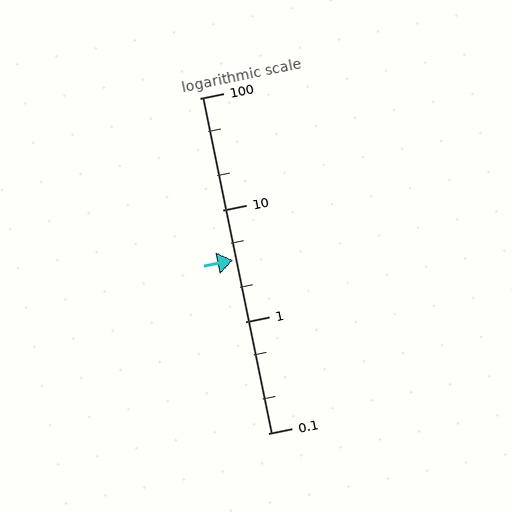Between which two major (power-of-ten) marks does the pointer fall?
The pointer is between 1 and 10.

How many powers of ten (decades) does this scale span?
The scale spans 3 decades, from 0.1 to 100.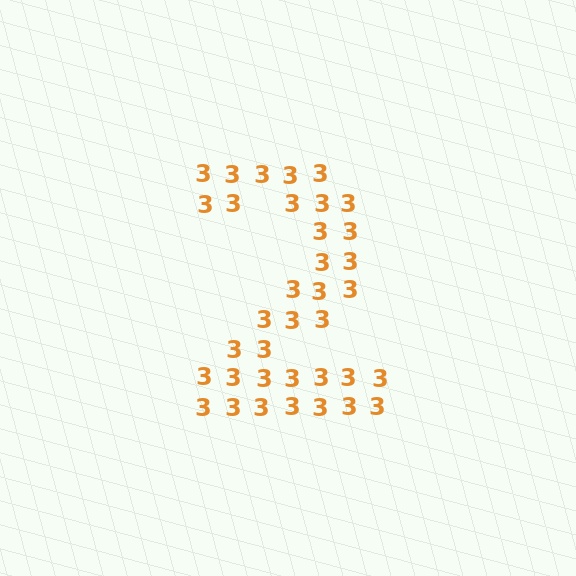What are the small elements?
The small elements are digit 3's.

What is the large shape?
The large shape is the digit 2.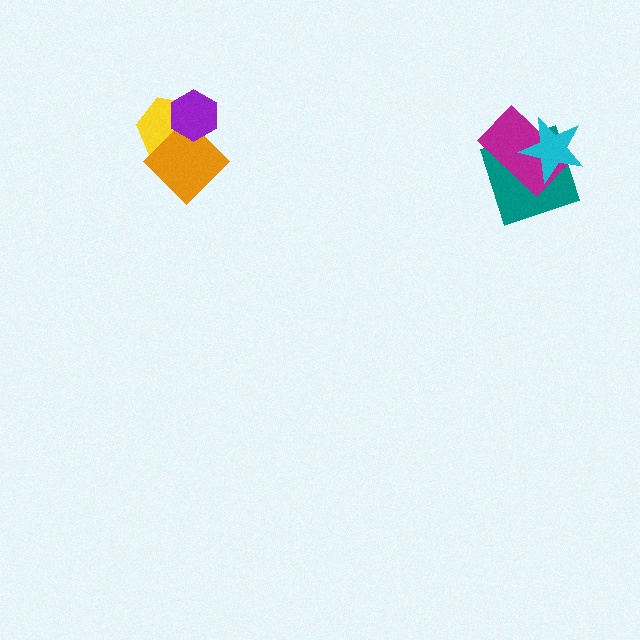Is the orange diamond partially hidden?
Yes, it is partially covered by another shape.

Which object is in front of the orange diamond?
The purple hexagon is in front of the orange diamond.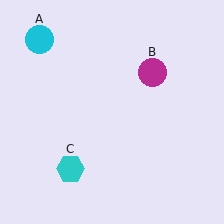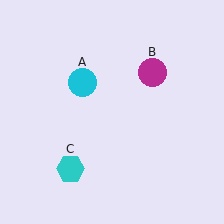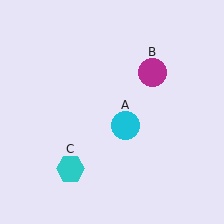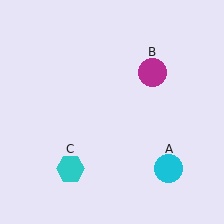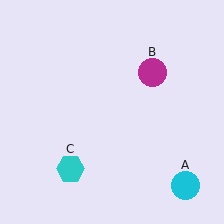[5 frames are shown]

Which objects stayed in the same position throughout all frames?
Magenta circle (object B) and cyan hexagon (object C) remained stationary.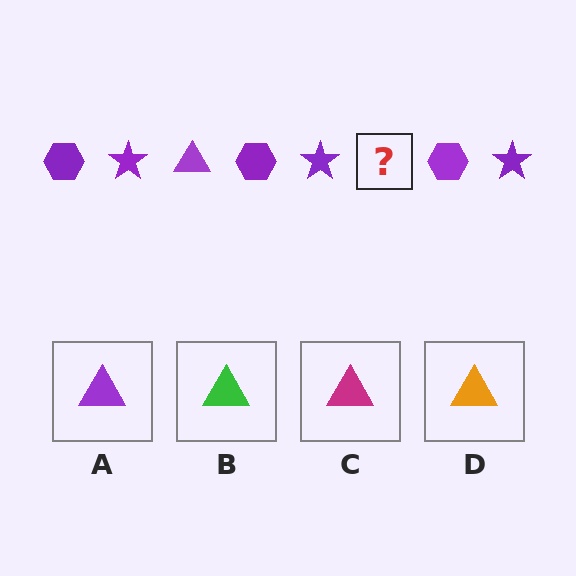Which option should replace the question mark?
Option A.